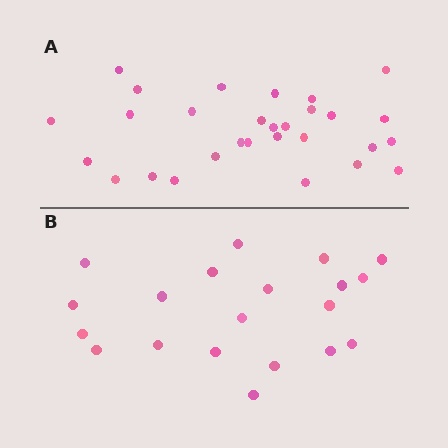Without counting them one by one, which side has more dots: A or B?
Region A (the top region) has more dots.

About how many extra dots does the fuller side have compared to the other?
Region A has roughly 8 or so more dots than region B.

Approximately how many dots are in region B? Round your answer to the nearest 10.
About 20 dots.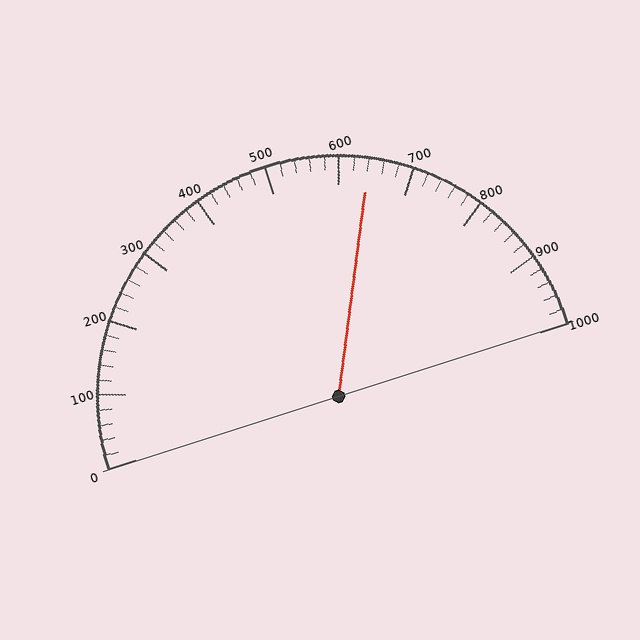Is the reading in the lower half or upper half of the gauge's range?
The reading is in the upper half of the range (0 to 1000).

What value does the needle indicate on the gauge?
The needle indicates approximately 640.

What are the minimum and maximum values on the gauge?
The gauge ranges from 0 to 1000.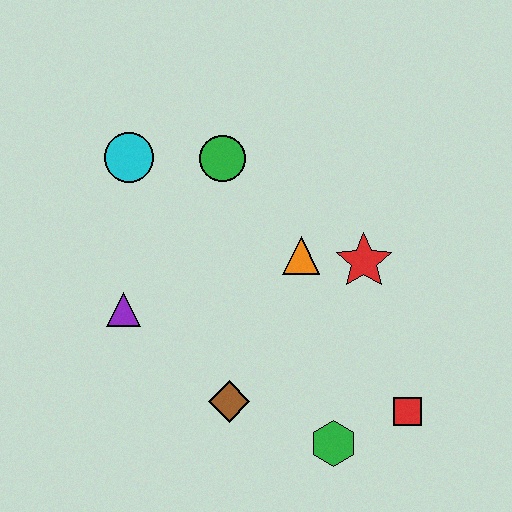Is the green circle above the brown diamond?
Yes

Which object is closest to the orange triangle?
The red star is closest to the orange triangle.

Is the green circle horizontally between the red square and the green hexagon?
No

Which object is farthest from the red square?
The cyan circle is farthest from the red square.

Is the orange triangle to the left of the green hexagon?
Yes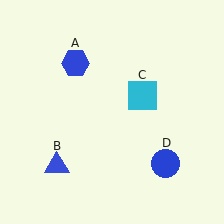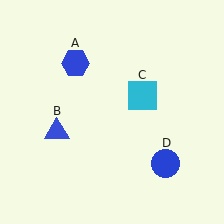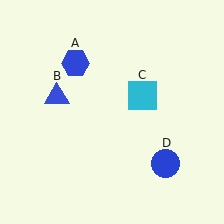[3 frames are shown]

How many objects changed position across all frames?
1 object changed position: blue triangle (object B).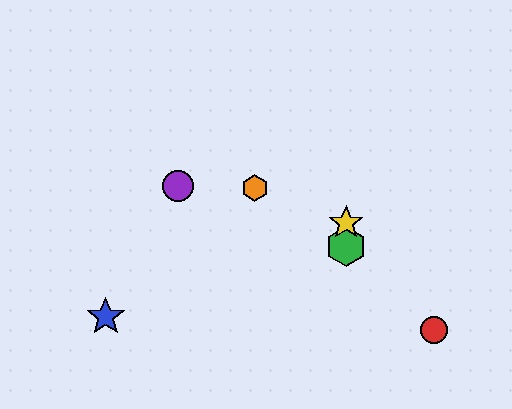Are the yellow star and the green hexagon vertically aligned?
Yes, both are at x≈346.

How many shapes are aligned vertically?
2 shapes (the green hexagon, the yellow star) are aligned vertically.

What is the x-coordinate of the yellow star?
The yellow star is at x≈346.